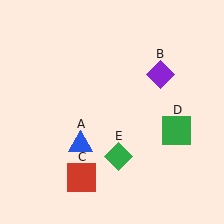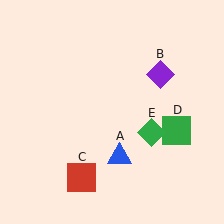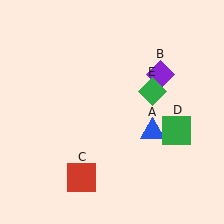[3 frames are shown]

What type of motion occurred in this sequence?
The blue triangle (object A), green diamond (object E) rotated counterclockwise around the center of the scene.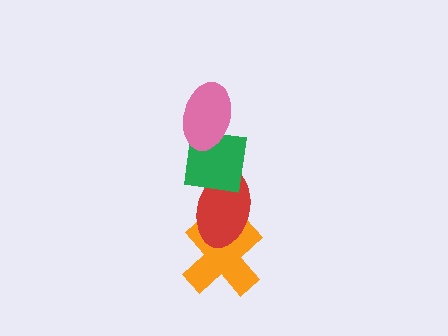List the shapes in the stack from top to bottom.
From top to bottom: the pink ellipse, the green square, the red ellipse, the orange cross.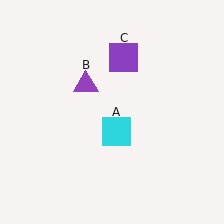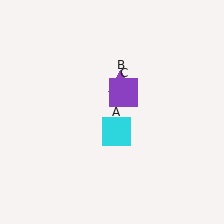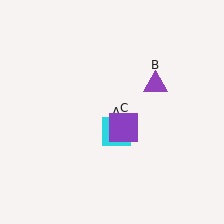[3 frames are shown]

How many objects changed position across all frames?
2 objects changed position: purple triangle (object B), purple square (object C).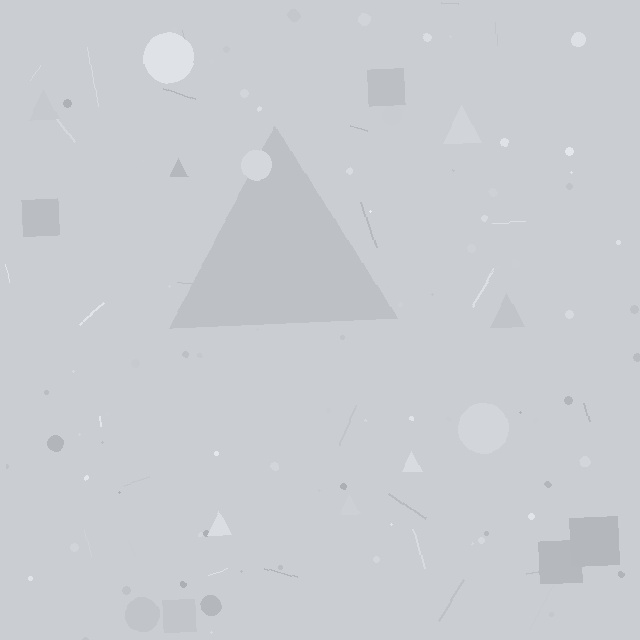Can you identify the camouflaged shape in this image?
The camouflaged shape is a triangle.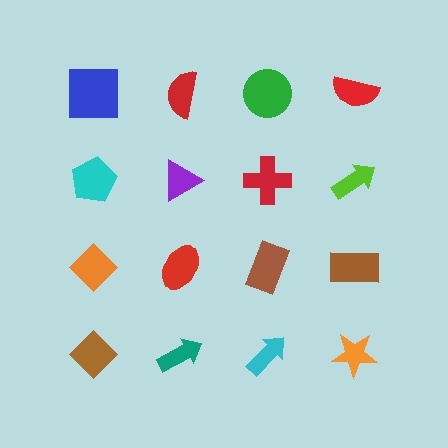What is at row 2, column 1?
A cyan pentagon.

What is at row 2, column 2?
A purple triangle.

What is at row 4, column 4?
An orange star.